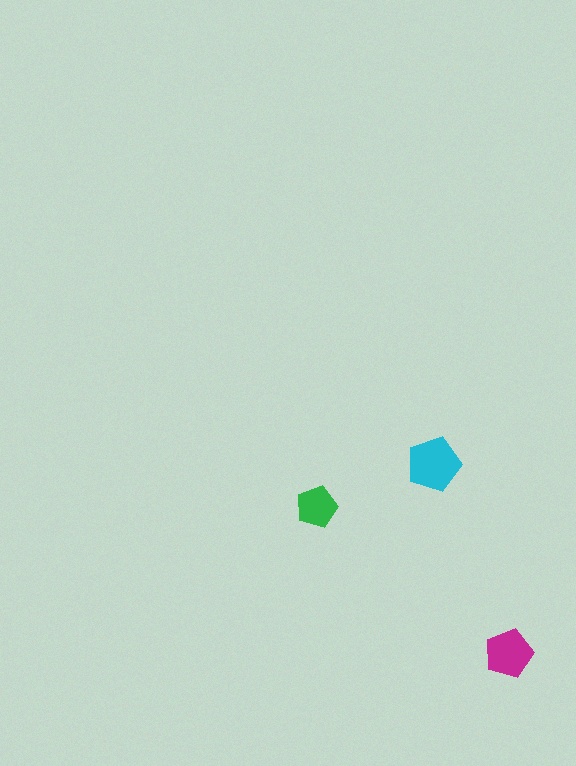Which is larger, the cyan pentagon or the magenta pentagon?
The cyan one.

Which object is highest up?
The cyan pentagon is topmost.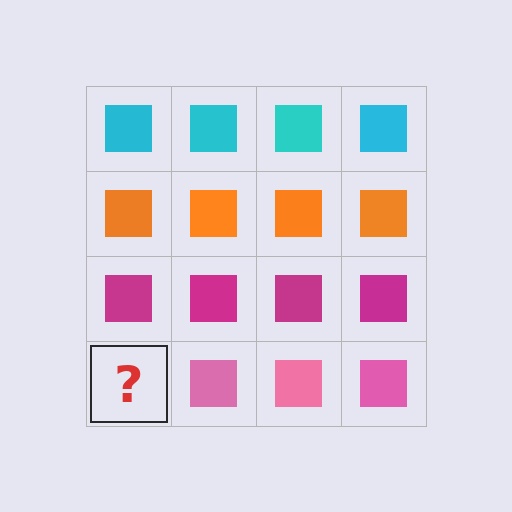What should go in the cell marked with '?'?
The missing cell should contain a pink square.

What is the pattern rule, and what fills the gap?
The rule is that each row has a consistent color. The gap should be filled with a pink square.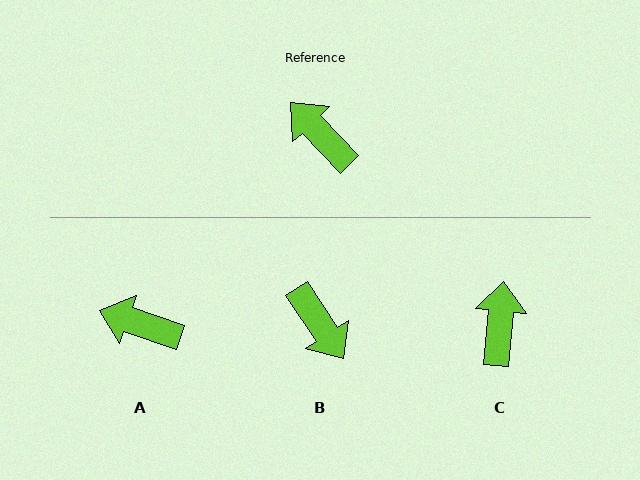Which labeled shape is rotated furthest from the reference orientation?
B, about 170 degrees away.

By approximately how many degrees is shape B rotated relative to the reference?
Approximately 170 degrees counter-clockwise.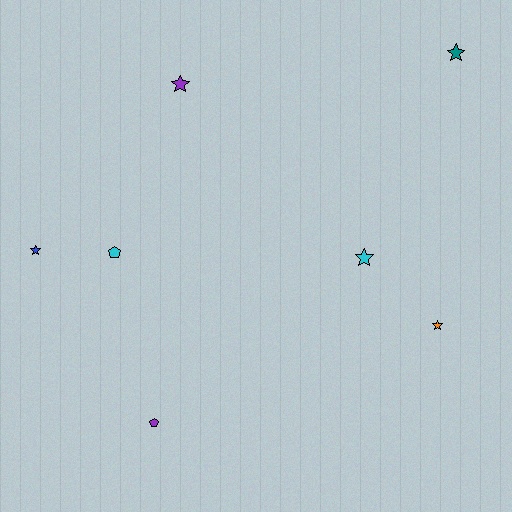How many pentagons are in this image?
There are 2 pentagons.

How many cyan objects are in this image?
There are 2 cyan objects.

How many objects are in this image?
There are 7 objects.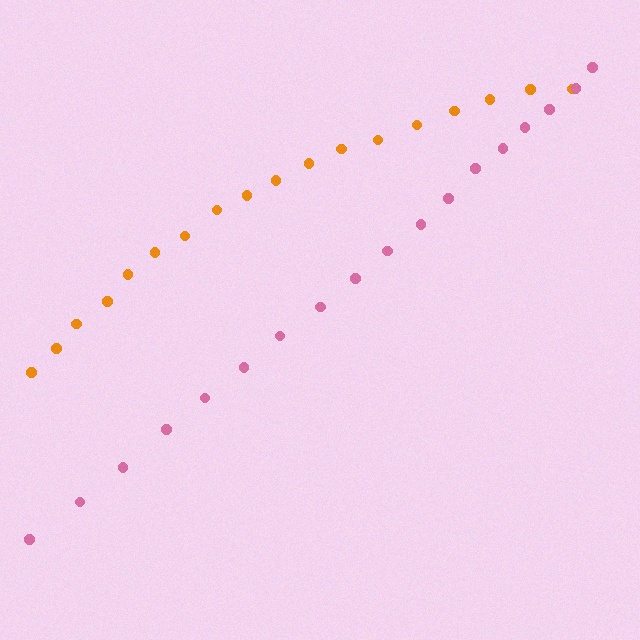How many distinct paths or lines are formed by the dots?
There are 2 distinct paths.